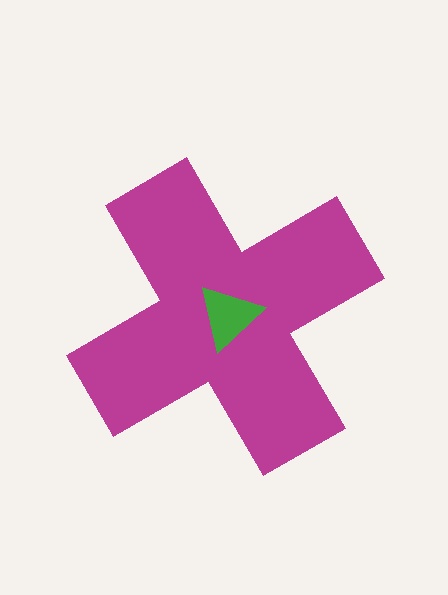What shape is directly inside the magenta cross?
The green triangle.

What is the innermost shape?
The green triangle.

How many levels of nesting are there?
2.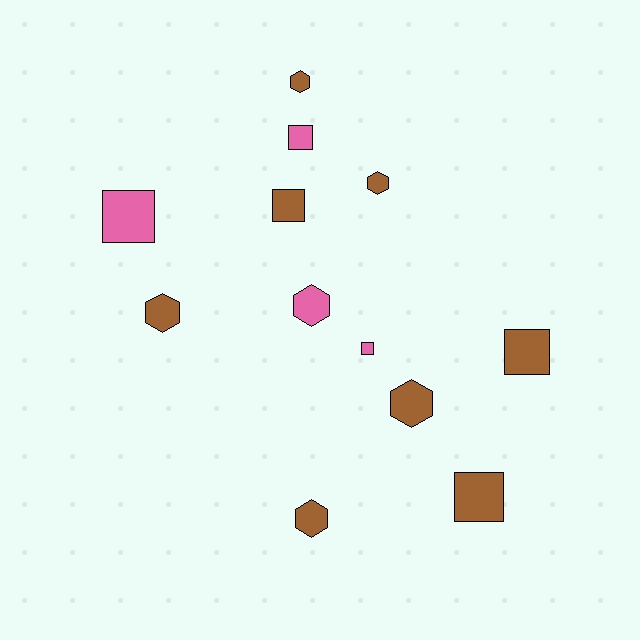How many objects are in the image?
There are 12 objects.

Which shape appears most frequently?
Square, with 6 objects.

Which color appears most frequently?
Brown, with 8 objects.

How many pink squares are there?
There are 3 pink squares.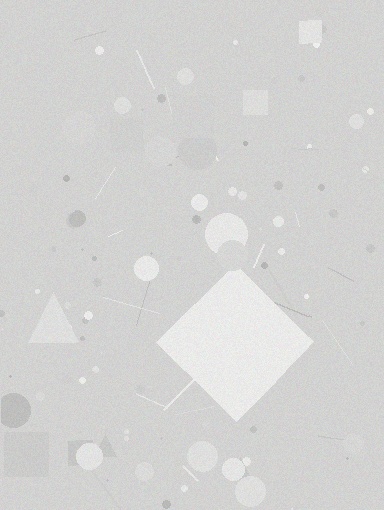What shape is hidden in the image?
A diamond is hidden in the image.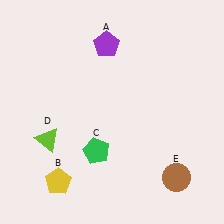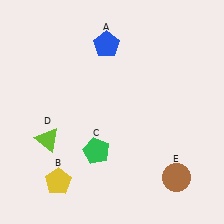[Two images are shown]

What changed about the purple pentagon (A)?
In Image 1, A is purple. In Image 2, it changed to blue.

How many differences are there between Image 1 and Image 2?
There is 1 difference between the two images.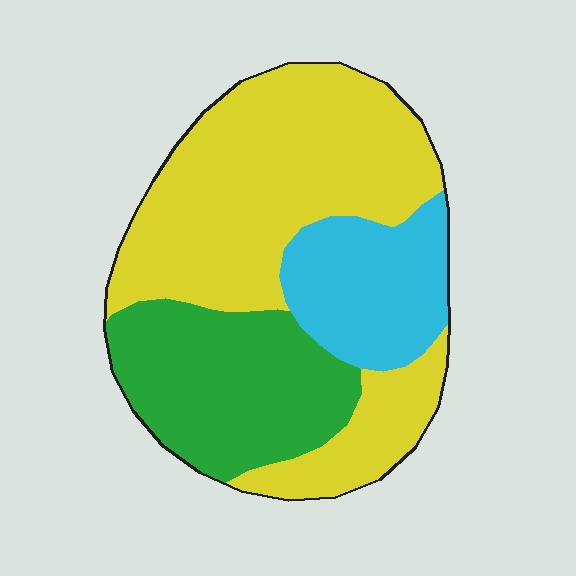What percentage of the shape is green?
Green covers around 25% of the shape.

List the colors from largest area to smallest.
From largest to smallest: yellow, green, cyan.